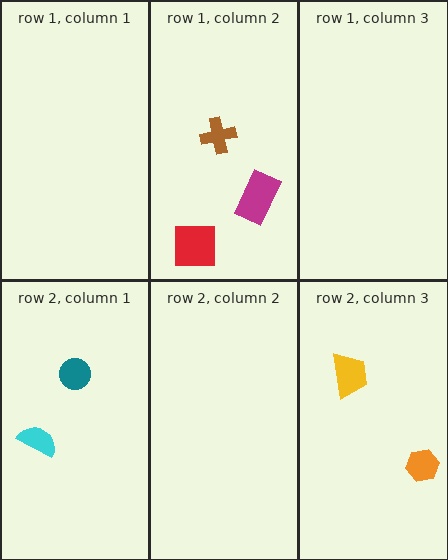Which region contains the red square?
The row 1, column 2 region.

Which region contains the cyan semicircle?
The row 2, column 1 region.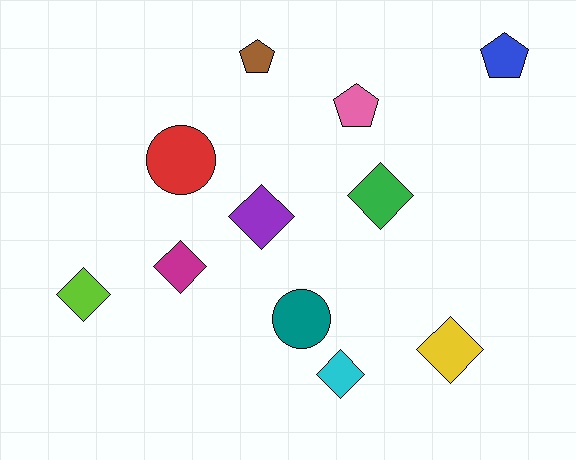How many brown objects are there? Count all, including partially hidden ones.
There is 1 brown object.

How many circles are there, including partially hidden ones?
There are 2 circles.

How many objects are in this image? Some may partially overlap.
There are 11 objects.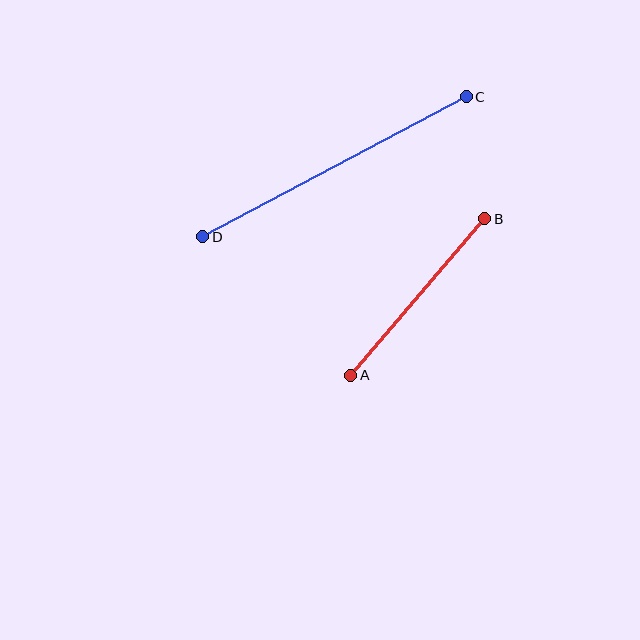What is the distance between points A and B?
The distance is approximately 206 pixels.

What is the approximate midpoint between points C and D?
The midpoint is at approximately (334, 167) pixels.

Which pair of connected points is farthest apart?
Points C and D are farthest apart.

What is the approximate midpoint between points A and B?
The midpoint is at approximately (418, 297) pixels.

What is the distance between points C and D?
The distance is approximately 298 pixels.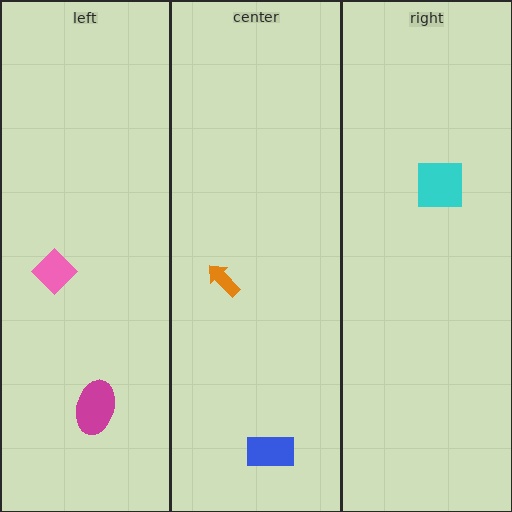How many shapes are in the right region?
1.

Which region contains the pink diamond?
The left region.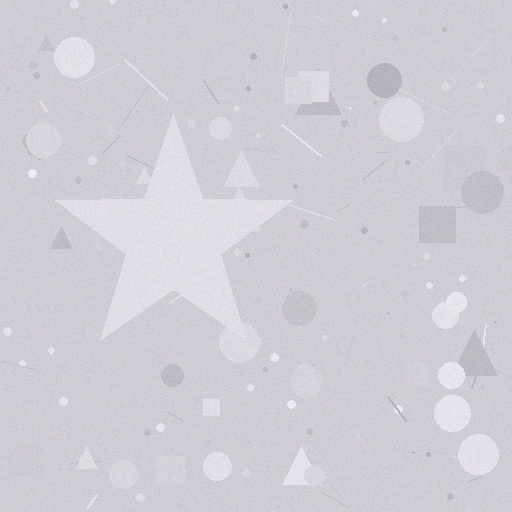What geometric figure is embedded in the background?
A star is embedded in the background.